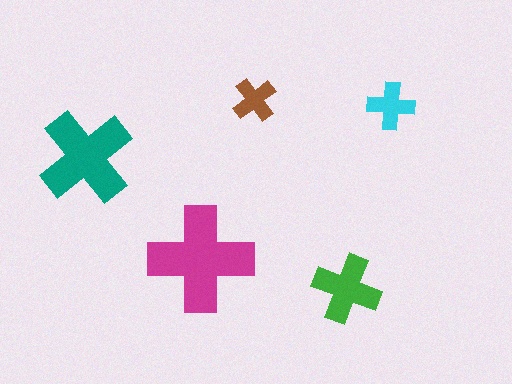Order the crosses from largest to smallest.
the magenta one, the teal one, the green one, the cyan one, the brown one.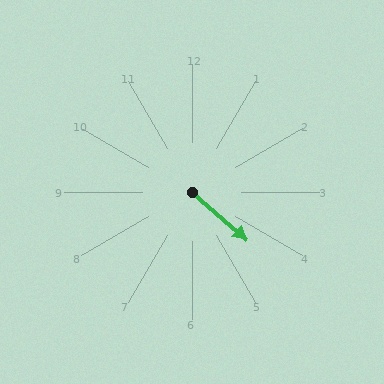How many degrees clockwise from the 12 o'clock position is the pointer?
Approximately 131 degrees.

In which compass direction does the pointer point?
Southeast.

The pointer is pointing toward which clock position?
Roughly 4 o'clock.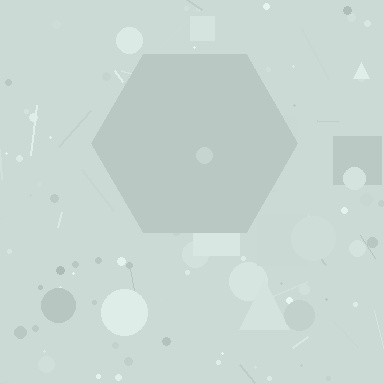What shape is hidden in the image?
A hexagon is hidden in the image.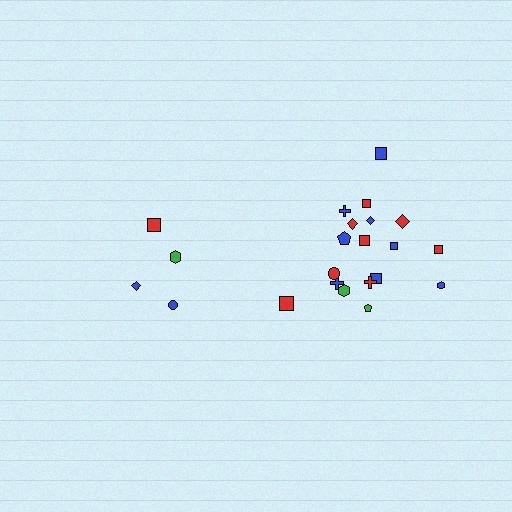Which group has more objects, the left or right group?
The right group.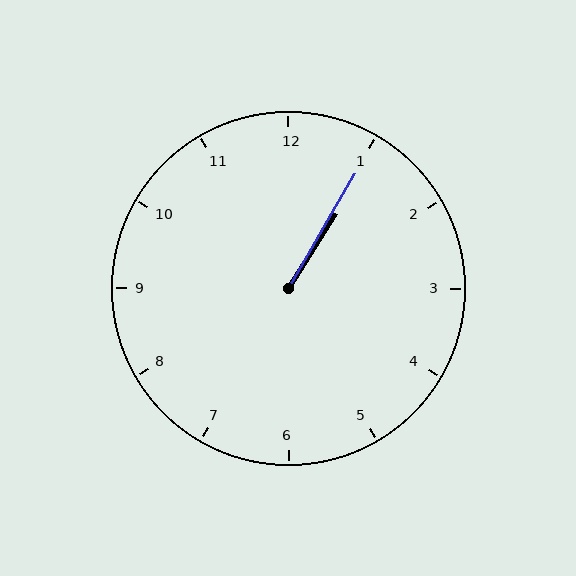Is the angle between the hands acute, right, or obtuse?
It is acute.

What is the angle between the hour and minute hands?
Approximately 2 degrees.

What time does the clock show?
1:05.